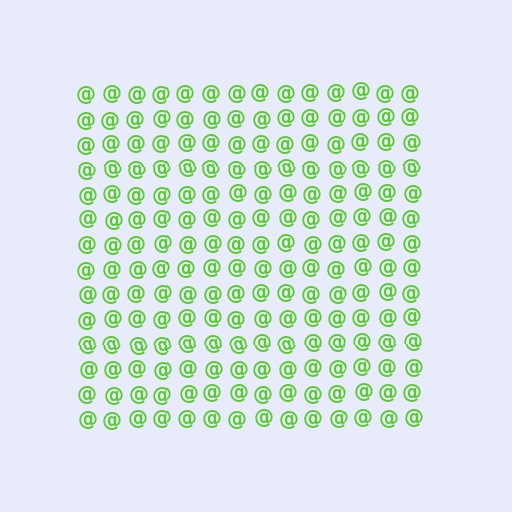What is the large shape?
The large shape is a square.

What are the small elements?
The small elements are at signs.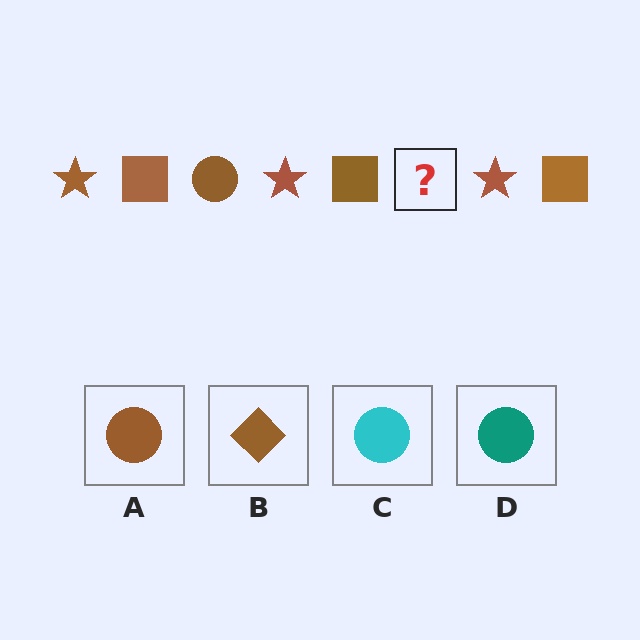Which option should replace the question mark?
Option A.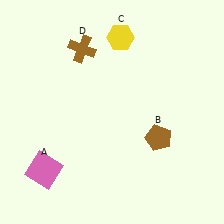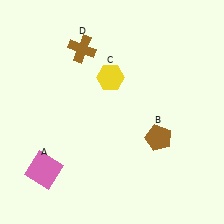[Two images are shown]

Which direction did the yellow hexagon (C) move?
The yellow hexagon (C) moved down.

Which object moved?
The yellow hexagon (C) moved down.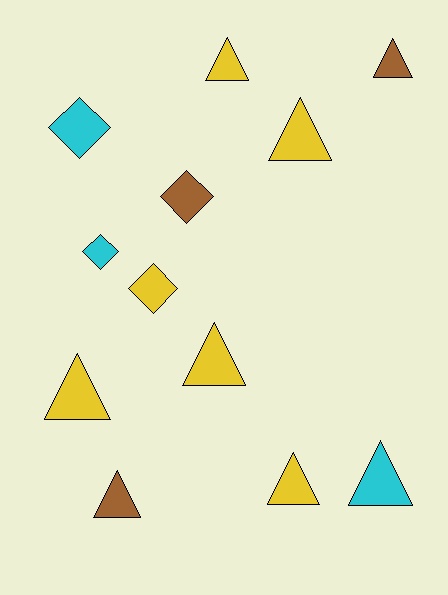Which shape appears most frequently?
Triangle, with 8 objects.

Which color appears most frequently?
Yellow, with 6 objects.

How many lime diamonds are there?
There are no lime diamonds.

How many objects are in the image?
There are 12 objects.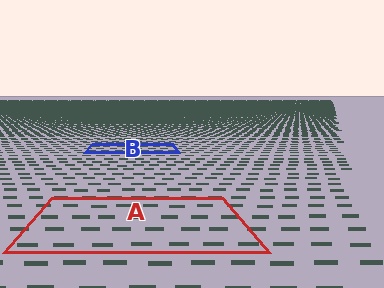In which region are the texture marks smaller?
The texture marks are smaller in region B, because it is farther away.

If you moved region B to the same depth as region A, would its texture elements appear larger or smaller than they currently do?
They would appear larger. At a closer depth, the same texture elements are projected at a bigger on-screen size.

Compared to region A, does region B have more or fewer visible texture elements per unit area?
Region B has more texture elements per unit area — they are packed more densely because it is farther away.